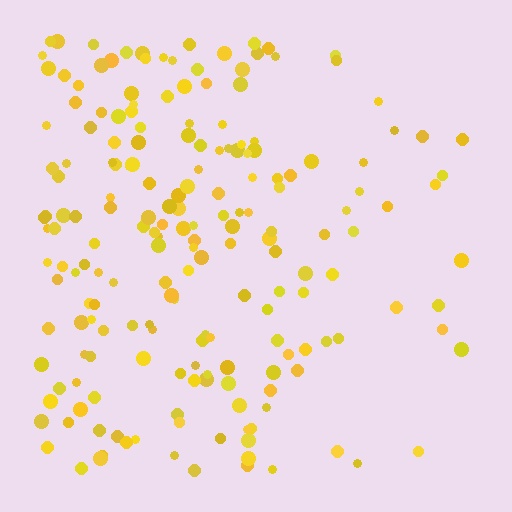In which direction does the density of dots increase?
From right to left, with the left side densest.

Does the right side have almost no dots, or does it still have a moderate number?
Still a moderate number, just noticeably fewer than the left.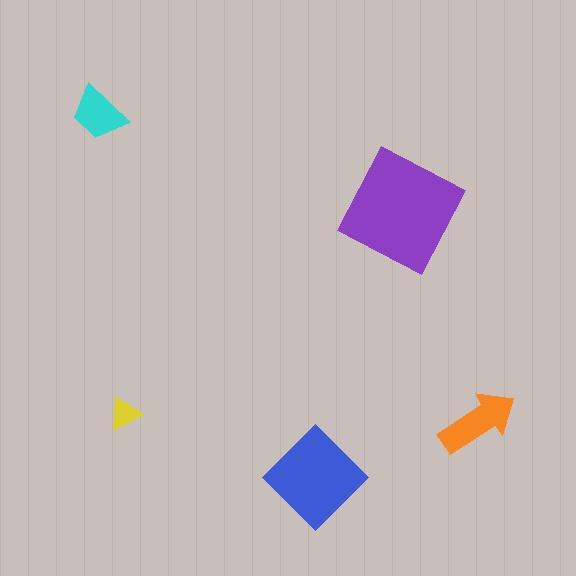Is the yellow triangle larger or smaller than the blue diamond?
Smaller.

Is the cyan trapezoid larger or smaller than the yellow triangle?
Larger.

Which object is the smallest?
The yellow triangle.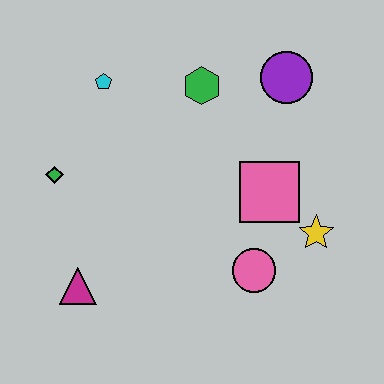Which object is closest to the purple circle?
The green hexagon is closest to the purple circle.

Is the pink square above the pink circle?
Yes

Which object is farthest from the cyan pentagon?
The yellow star is farthest from the cyan pentagon.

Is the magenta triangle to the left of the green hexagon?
Yes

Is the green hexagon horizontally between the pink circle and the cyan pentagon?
Yes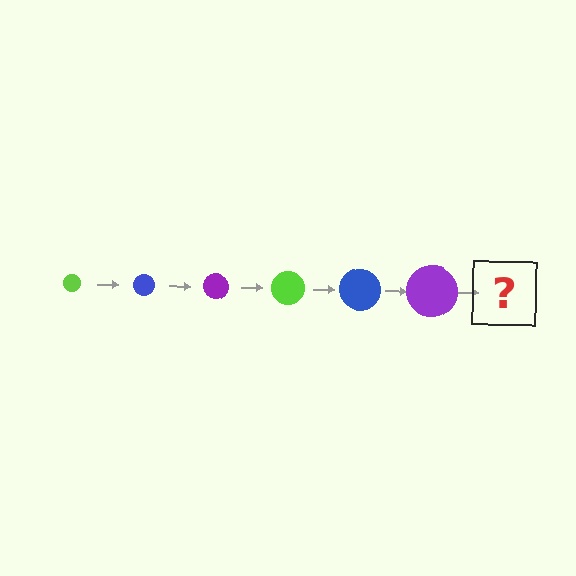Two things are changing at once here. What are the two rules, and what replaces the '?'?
The two rules are that the circle grows larger each step and the color cycles through lime, blue, and purple. The '?' should be a lime circle, larger than the previous one.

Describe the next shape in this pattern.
It should be a lime circle, larger than the previous one.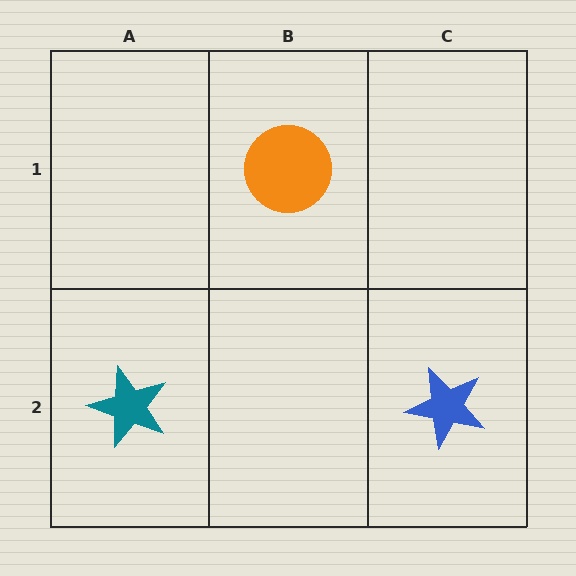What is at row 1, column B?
An orange circle.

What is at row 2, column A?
A teal star.